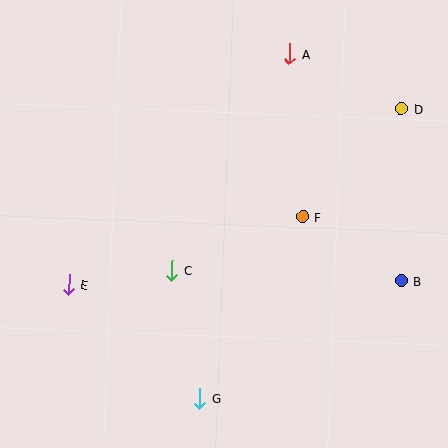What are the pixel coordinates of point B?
Point B is at (401, 281).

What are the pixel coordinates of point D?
Point D is at (402, 109).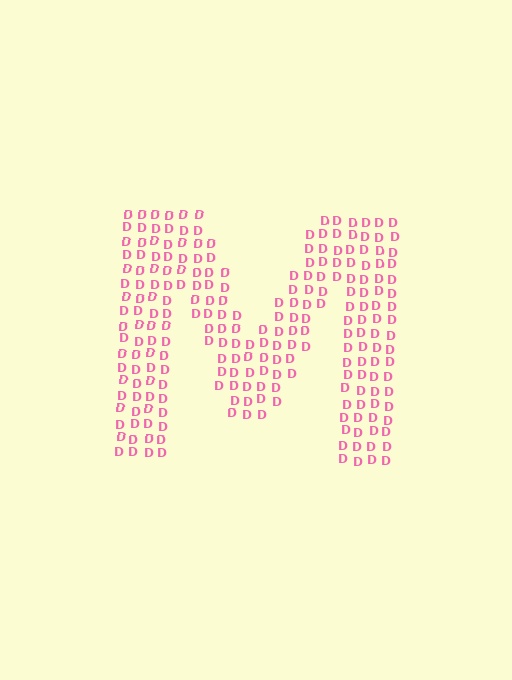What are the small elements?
The small elements are letter D's.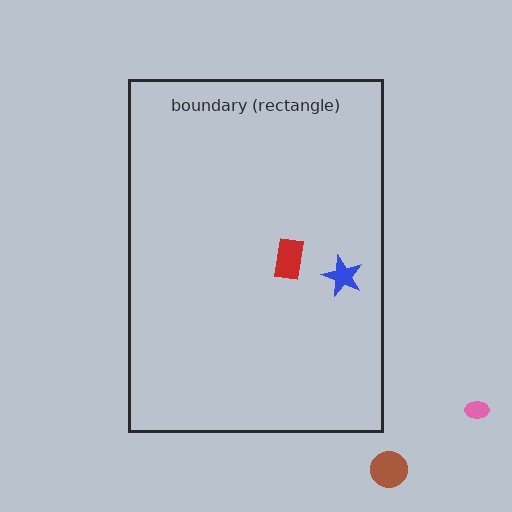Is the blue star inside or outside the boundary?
Inside.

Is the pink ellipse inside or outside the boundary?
Outside.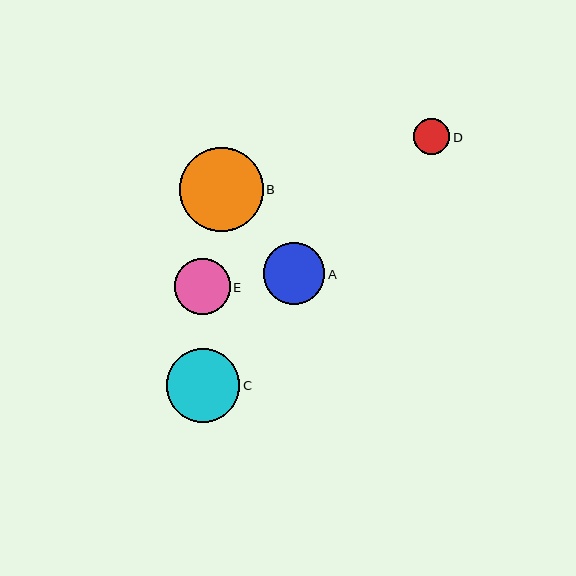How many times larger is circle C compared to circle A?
Circle C is approximately 1.2 times the size of circle A.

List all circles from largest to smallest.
From largest to smallest: B, C, A, E, D.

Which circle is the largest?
Circle B is the largest with a size of approximately 84 pixels.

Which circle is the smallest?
Circle D is the smallest with a size of approximately 36 pixels.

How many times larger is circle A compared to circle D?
Circle A is approximately 1.7 times the size of circle D.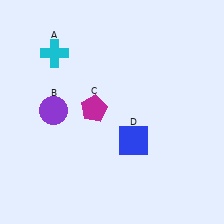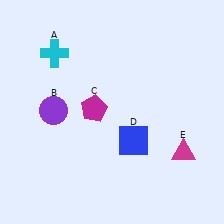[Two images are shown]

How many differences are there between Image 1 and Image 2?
There is 1 difference between the two images.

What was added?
A magenta triangle (E) was added in Image 2.